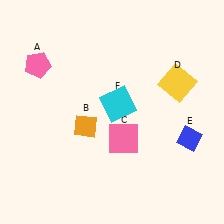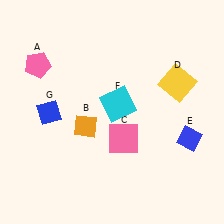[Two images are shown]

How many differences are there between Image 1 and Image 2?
There is 1 difference between the two images.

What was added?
A blue diamond (G) was added in Image 2.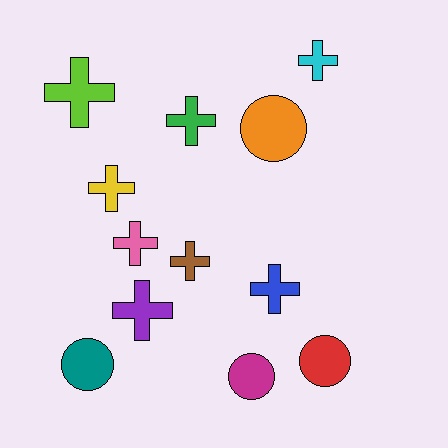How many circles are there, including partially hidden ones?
There are 4 circles.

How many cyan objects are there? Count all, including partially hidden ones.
There is 1 cyan object.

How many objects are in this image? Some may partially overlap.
There are 12 objects.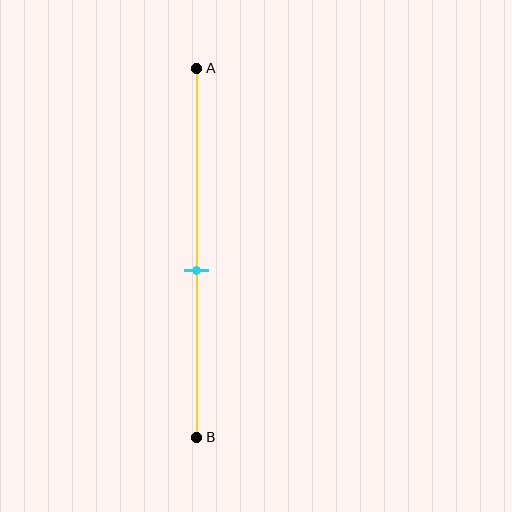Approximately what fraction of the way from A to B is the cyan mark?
The cyan mark is approximately 55% of the way from A to B.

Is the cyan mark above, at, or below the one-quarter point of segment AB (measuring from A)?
The cyan mark is below the one-quarter point of segment AB.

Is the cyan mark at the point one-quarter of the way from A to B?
No, the mark is at about 55% from A, not at the 25% one-quarter point.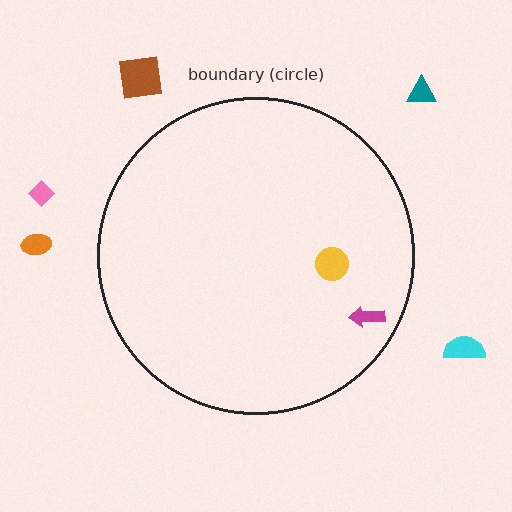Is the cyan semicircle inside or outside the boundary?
Outside.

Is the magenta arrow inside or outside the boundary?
Inside.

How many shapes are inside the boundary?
2 inside, 5 outside.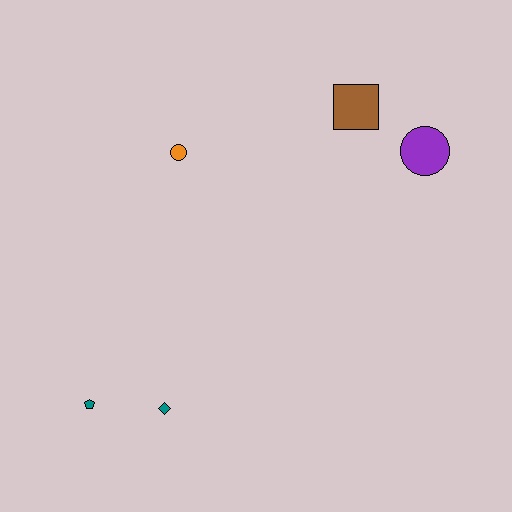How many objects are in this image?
There are 5 objects.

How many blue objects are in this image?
There are no blue objects.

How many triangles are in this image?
There are no triangles.